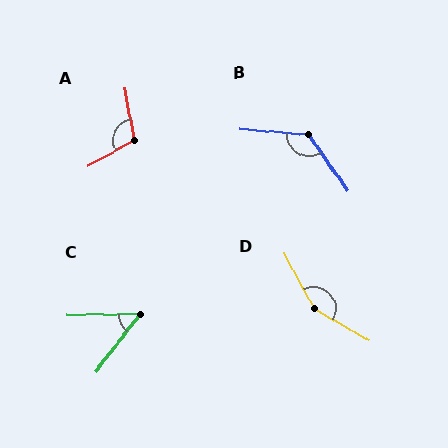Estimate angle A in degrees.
Approximately 108 degrees.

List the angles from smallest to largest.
C (52°), A (108°), B (129°), D (147°).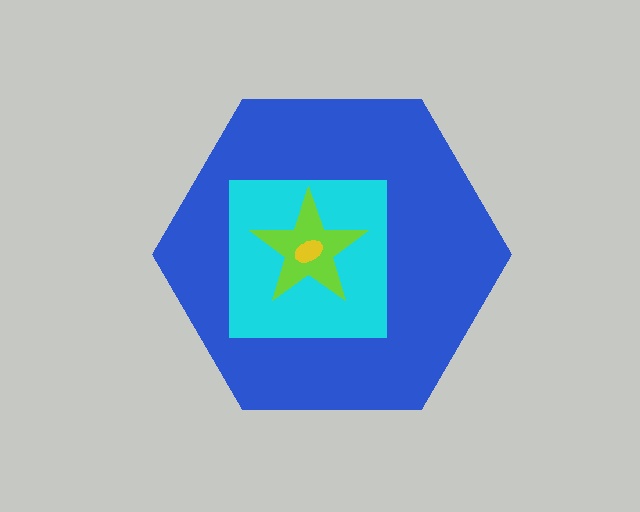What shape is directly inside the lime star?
The yellow ellipse.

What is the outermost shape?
The blue hexagon.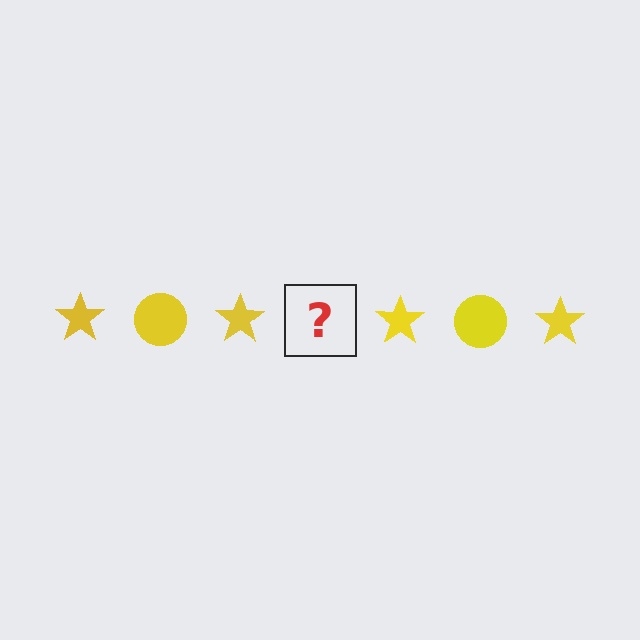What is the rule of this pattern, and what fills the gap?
The rule is that the pattern cycles through star, circle shapes in yellow. The gap should be filled with a yellow circle.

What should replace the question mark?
The question mark should be replaced with a yellow circle.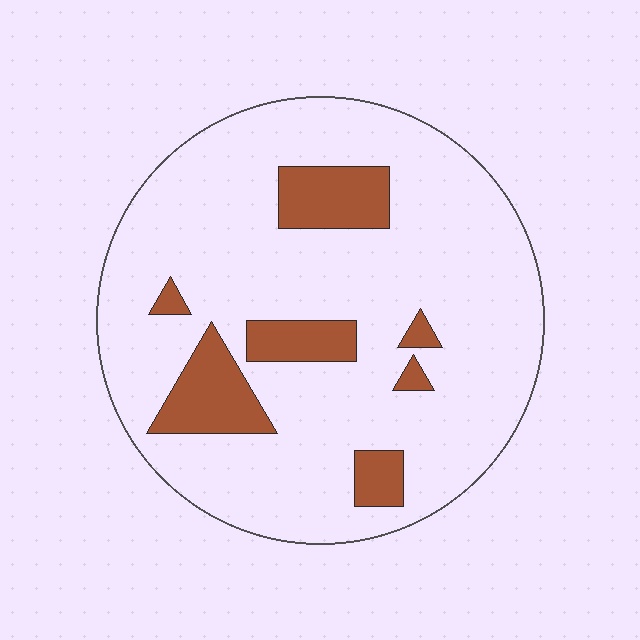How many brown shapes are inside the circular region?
7.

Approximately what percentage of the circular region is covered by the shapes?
Approximately 15%.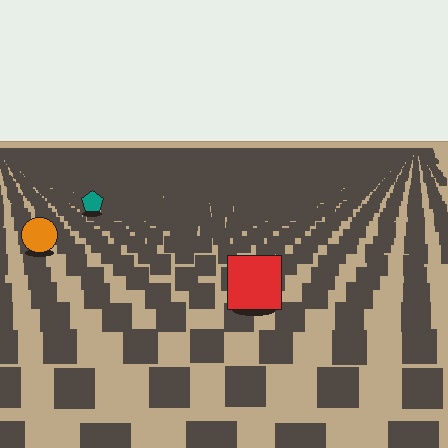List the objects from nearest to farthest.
From nearest to farthest: the red square, the orange circle, the teal pentagon.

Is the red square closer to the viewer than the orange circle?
Yes. The red square is closer — you can tell from the texture gradient: the ground texture is coarser near it.